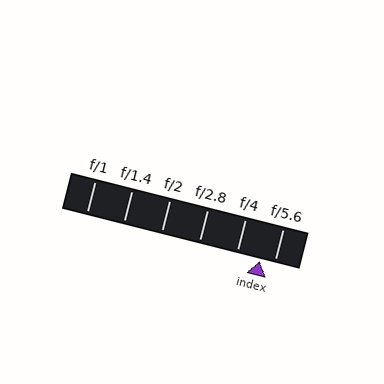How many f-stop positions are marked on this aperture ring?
There are 6 f-stop positions marked.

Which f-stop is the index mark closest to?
The index mark is closest to f/5.6.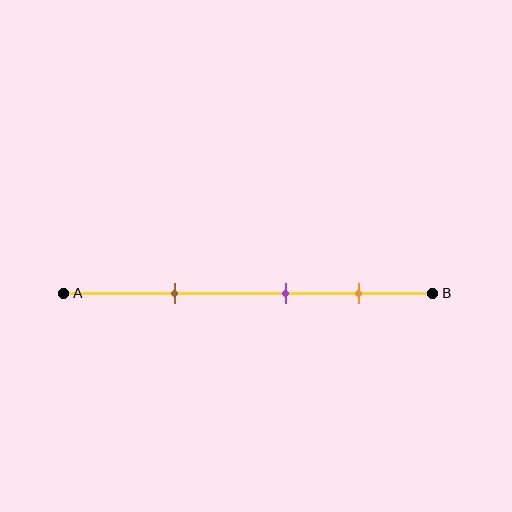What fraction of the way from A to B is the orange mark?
The orange mark is approximately 80% (0.8) of the way from A to B.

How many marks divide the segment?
There are 3 marks dividing the segment.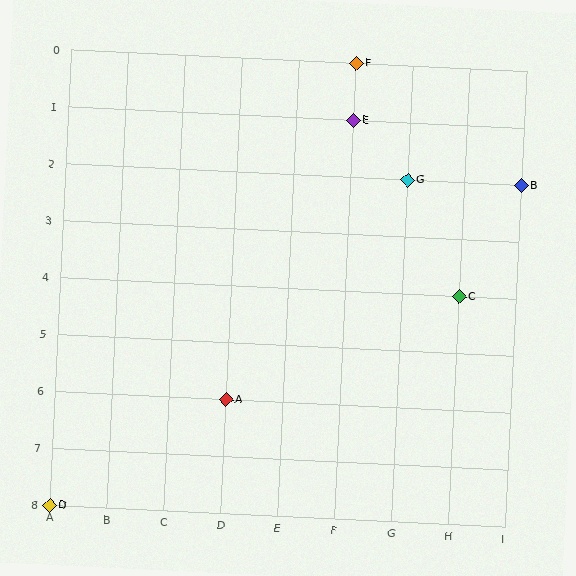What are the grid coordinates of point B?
Point B is at grid coordinates (I, 2).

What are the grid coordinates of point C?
Point C is at grid coordinates (H, 4).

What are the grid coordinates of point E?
Point E is at grid coordinates (F, 1).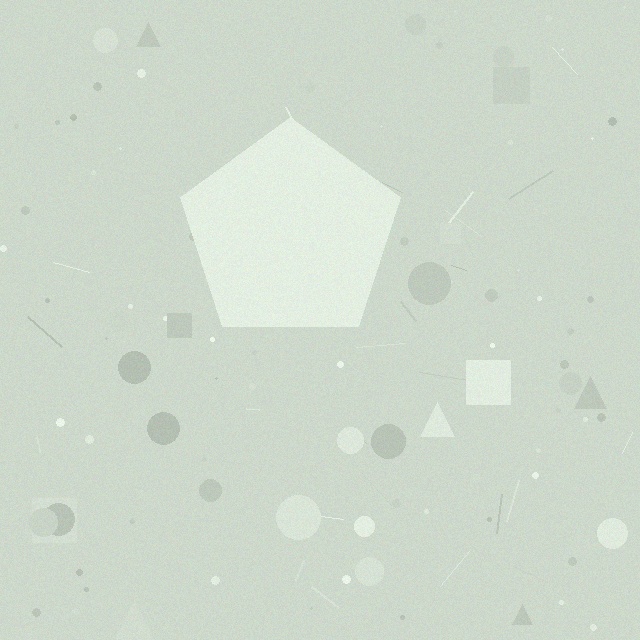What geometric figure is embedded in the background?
A pentagon is embedded in the background.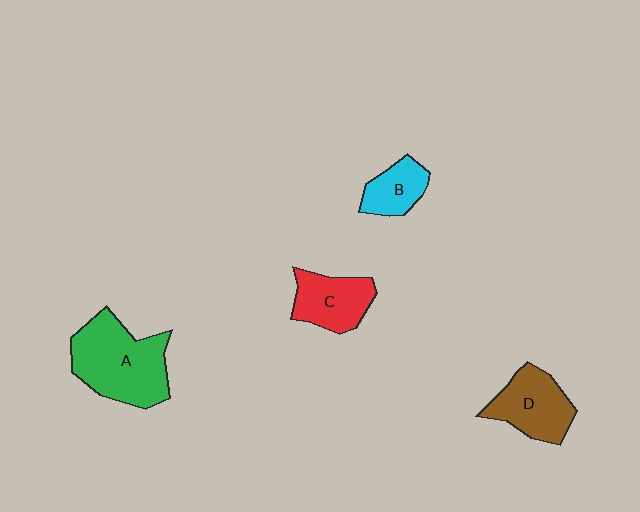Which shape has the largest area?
Shape A (green).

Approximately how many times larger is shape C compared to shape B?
Approximately 1.4 times.